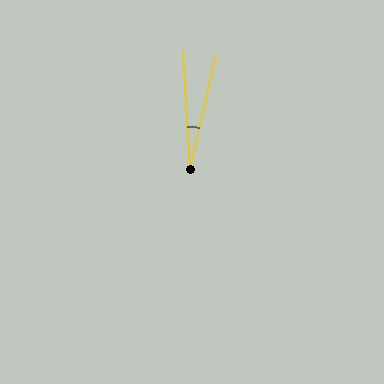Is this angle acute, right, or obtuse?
It is acute.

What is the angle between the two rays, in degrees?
Approximately 16 degrees.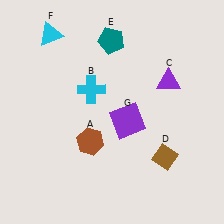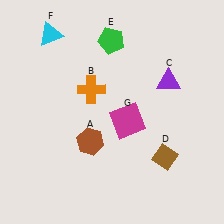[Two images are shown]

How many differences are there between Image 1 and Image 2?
There are 3 differences between the two images.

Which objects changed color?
B changed from cyan to orange. E changed from teal to green. G changed from purple to magenta.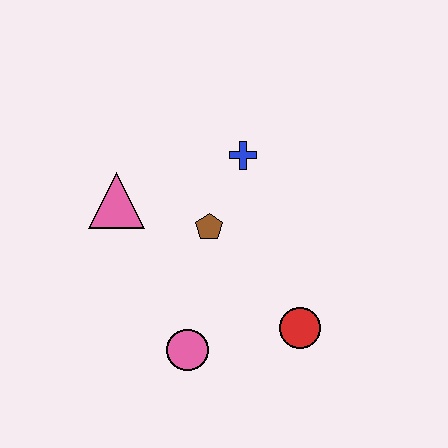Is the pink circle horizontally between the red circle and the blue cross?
No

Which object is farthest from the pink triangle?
The red circle is farthest from the pink triangle.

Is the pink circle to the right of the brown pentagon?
No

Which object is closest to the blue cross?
The brown pentagon is closest to the blue cross.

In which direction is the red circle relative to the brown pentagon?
The red circle is below the brown pentagon.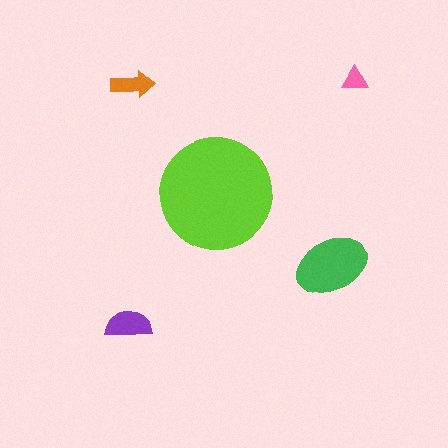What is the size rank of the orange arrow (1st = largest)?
4th.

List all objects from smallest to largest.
The pink triangle, the orange arrow, the purple semicircle, the green ellipse, the lime circle.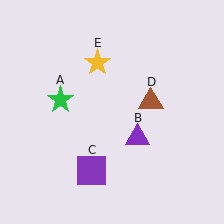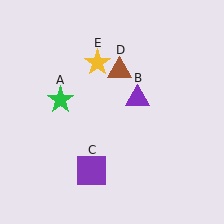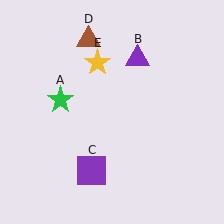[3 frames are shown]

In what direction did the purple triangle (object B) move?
The purple triangle (object B) moved up.